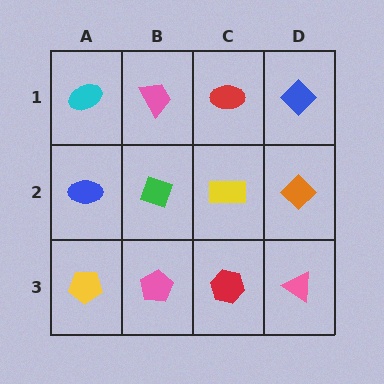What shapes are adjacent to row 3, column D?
An orange diamond (row 2, column D), a red hexagon (row 3, column C).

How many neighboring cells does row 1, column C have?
3.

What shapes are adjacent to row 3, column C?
A yellow rectangle (row 2, column C), a pink pentagon (row 3, column B), a pink triangle (row 3, column D).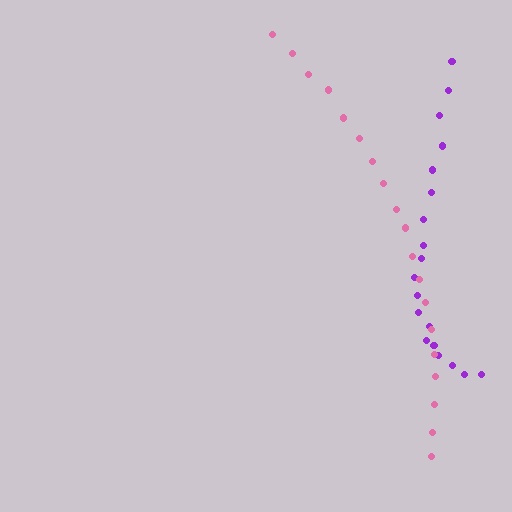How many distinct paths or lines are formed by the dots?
There are 2 distinct paths.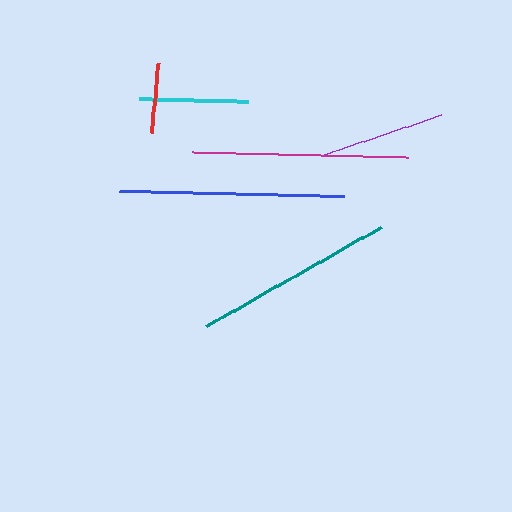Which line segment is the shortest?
The red line is the shortest at approximately 70 pixels.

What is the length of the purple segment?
The purple segment is approximately 124 pixels long.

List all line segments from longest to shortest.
From longest to shortest: blue, magenta, teal, purple, cyan, red.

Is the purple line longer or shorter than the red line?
The purple line is longer than the red line.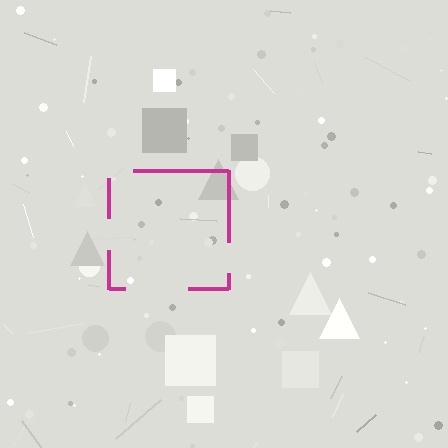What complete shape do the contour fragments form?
The contour fragments form a square.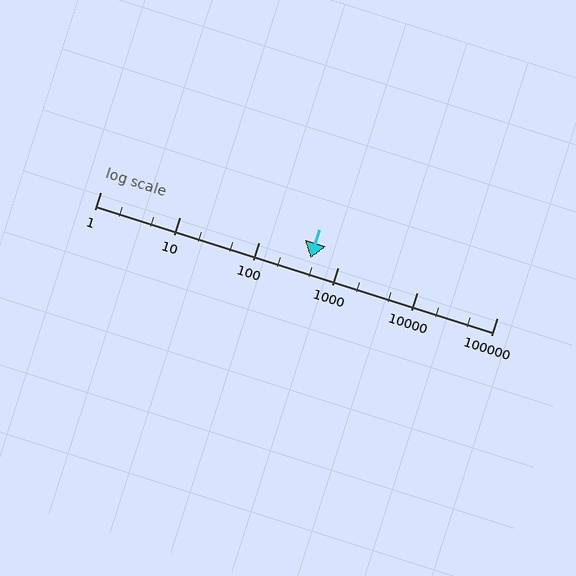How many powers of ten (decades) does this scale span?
The scale spans 5 decades, from 1 to 100000.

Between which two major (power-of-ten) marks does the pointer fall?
The pointer is between 100 and 1000.